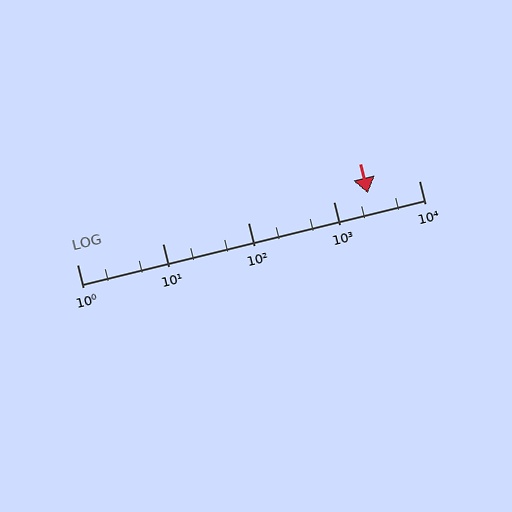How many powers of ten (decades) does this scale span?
The scale spans 4 decades, from 1 to 10000.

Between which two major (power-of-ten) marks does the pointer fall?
The pointer is between 1000 and 10000.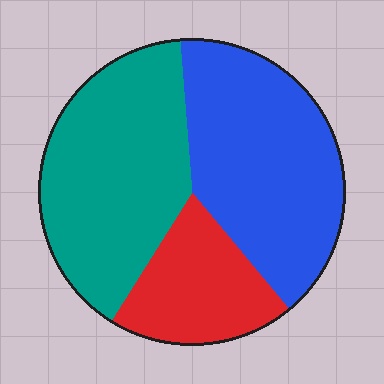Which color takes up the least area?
Red, at roughly 20%.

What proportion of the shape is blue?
Blue takes up about two fifths (2/5) of the shape.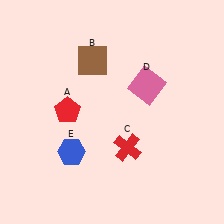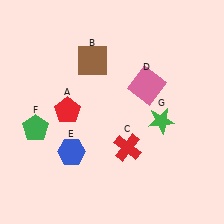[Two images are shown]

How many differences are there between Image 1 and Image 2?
There are 2 differences between the two images.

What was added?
A green pentagon (F), a green star (G) were added in Image 2.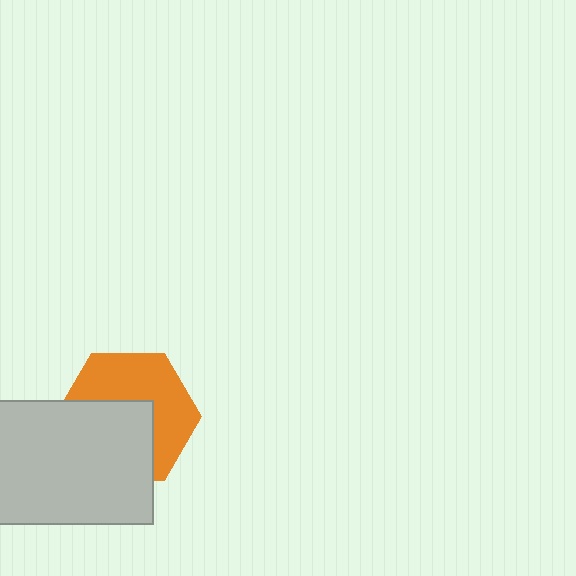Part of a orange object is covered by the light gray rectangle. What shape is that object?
It is a hexagon.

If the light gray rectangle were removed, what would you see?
You would see the complete orange hexagon.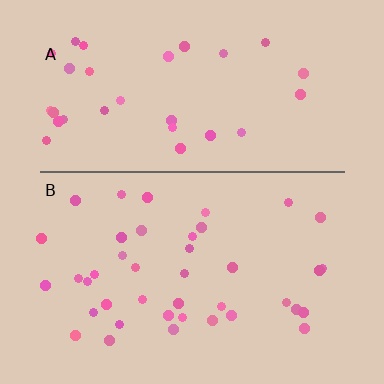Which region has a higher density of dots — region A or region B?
B (the bottom).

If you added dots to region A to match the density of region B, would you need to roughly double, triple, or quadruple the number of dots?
Approximately double.